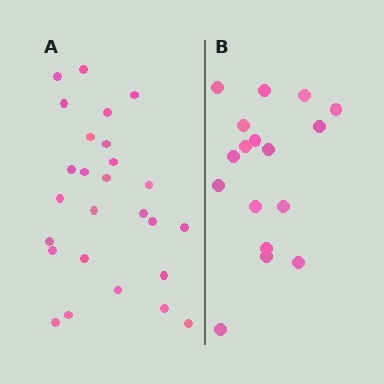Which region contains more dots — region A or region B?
Region A (the left region) has more dots.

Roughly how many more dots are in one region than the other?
Region A has roughly 8 or so more dots than region B.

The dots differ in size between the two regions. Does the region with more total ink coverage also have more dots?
No. Region B has more total ink coverage because its dots are larger, but region A actually contains more individual dots. Total area can be misleading — the number of items is what matters here.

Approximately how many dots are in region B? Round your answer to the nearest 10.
About 20 dots. (The exact count is 17, which rounds to 20.)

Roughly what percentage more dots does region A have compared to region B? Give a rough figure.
About 55% more.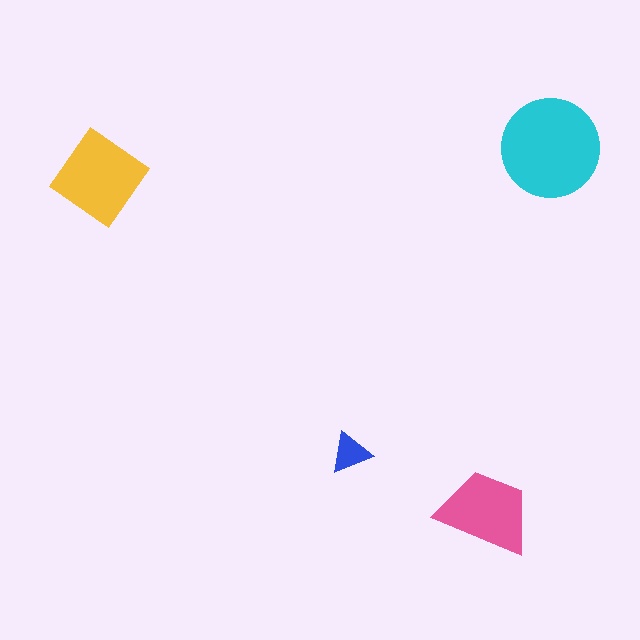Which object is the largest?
The cyan circle.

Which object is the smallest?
The blue triangle.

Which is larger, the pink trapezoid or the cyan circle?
The cyan circle.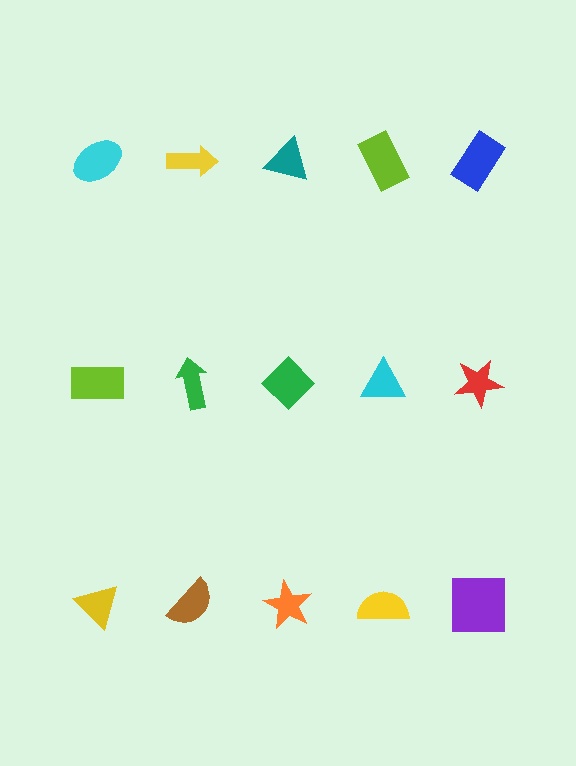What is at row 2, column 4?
A cyan triangle.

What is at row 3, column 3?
An orange star.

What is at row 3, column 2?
A brown semicircle.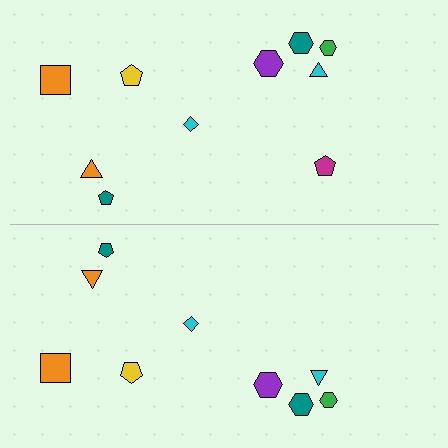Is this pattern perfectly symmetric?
No, the pattern is not perfectly symmetric. A magenta pentagon is missing from the bottom side.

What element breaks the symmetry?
A magenta pentagon is missing from the bottom side.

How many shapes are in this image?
There are 19 shapes in this image.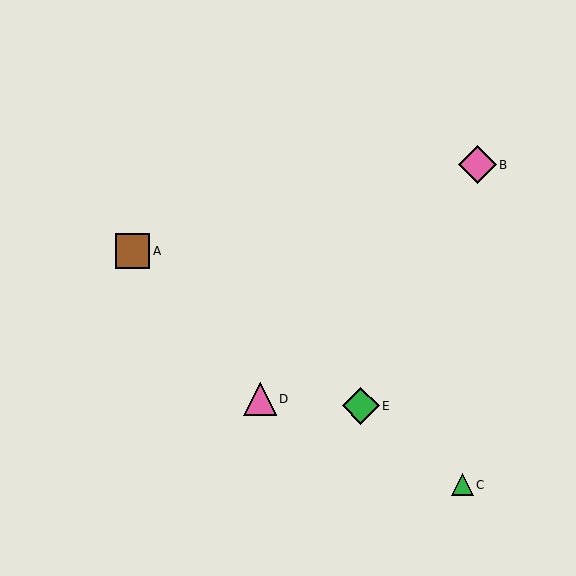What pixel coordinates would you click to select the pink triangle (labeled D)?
Click at (260, 399) to select the pink triangle D.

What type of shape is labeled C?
Shape C is a green triangle.